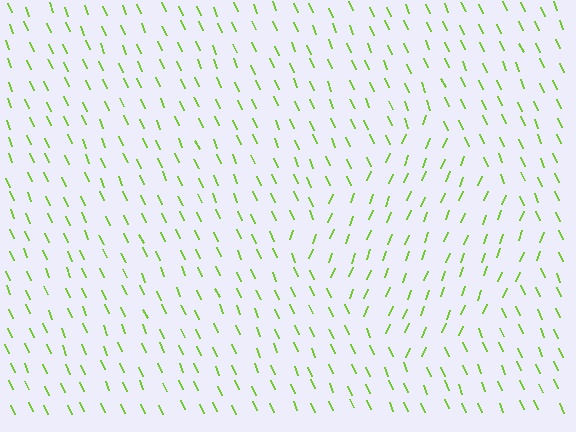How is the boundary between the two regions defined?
The boundary is defined purely by a change in line orientation (approximately 45 degrees difference). All lines are the same color and thickness.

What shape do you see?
I see a diamond.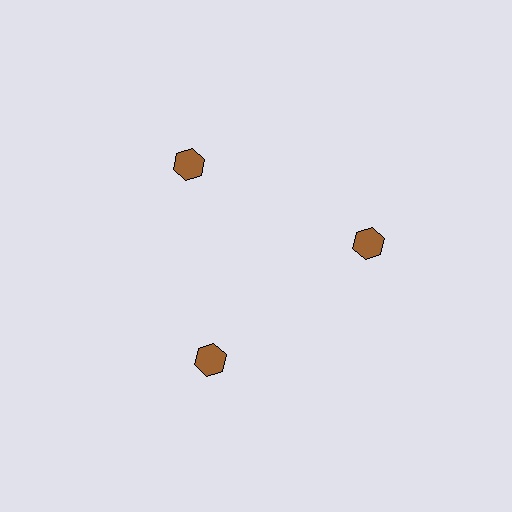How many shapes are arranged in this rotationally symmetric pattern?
There are 3 shapes, arranged in 3 groups of 1.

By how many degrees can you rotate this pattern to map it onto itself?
The pattern maps onto itself every 120 degrees of rotation.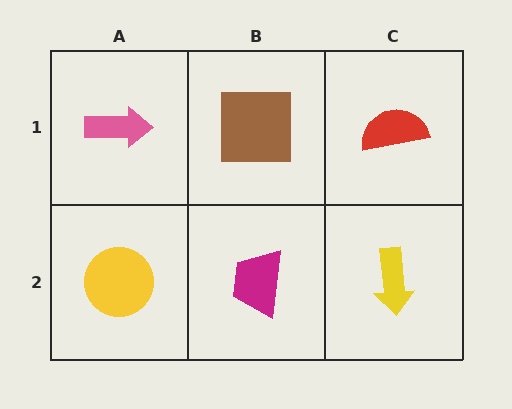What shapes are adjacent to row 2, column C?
A red semicircle (row 1, column C), a magenta trapezoid (row 2, column B).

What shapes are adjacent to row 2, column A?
A pink arrow (row 1, column A), a magenta trapezoid (row 2, column B).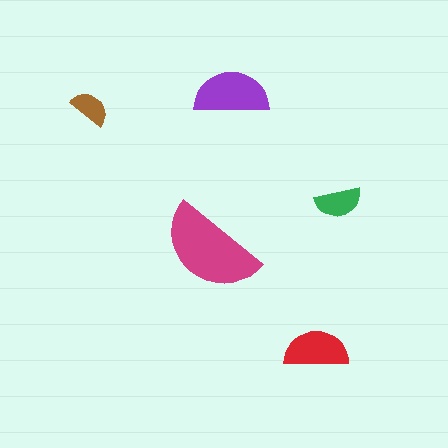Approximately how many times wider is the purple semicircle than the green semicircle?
About 1.5 times wider.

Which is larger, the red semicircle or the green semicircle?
The red one.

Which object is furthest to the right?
The green semicircle is rightmost.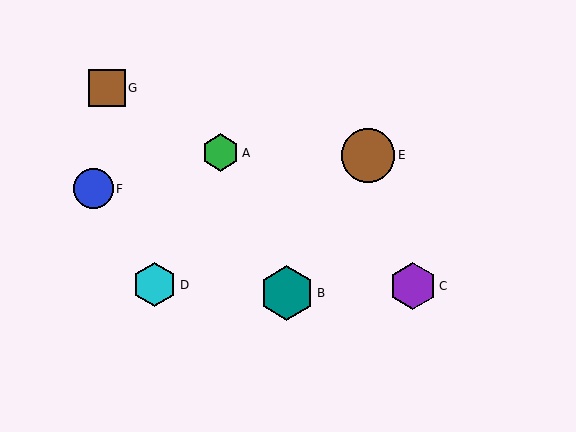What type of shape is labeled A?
Shape A is a green hexagon.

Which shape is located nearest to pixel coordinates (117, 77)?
The brown square (labeled G) at (107, 88) is nearest to that location.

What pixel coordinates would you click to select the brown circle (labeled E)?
Click at (368, 155) to select the brown circle E.